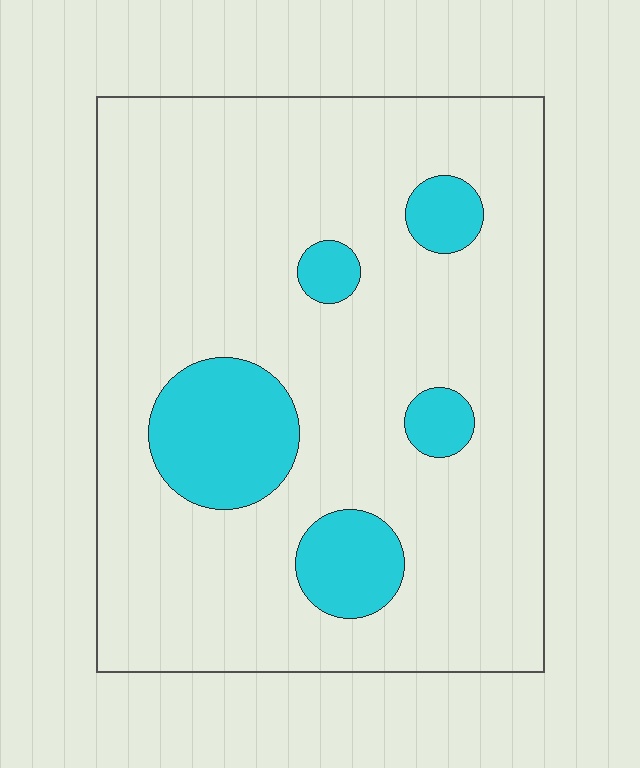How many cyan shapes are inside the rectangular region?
5.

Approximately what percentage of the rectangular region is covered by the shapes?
Approximately 15%.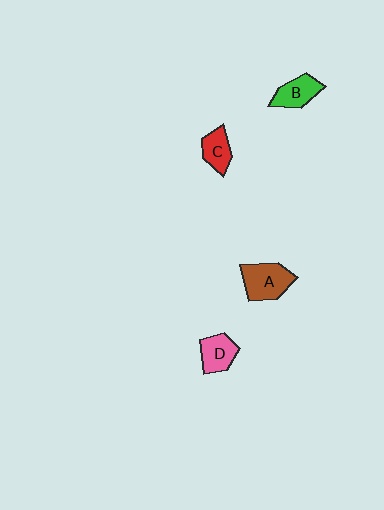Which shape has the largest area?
Shape A (brown).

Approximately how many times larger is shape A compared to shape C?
Approximately 1.5 times.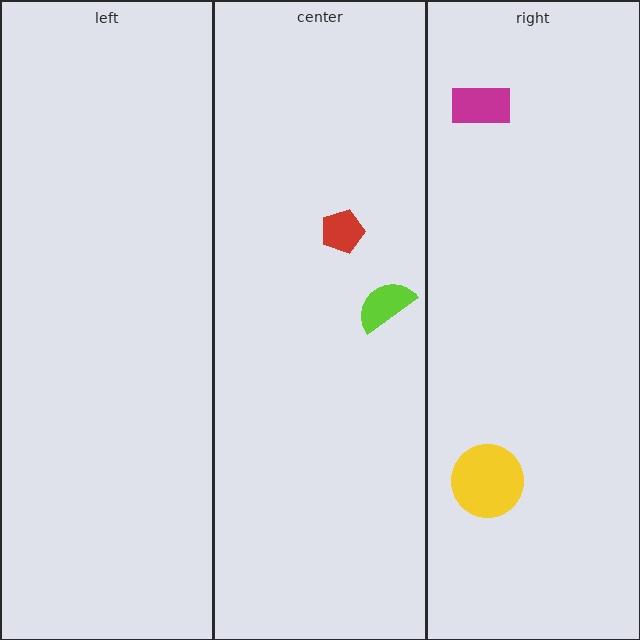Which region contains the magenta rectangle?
The right region.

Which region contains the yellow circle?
The right region.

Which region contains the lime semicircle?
The center region.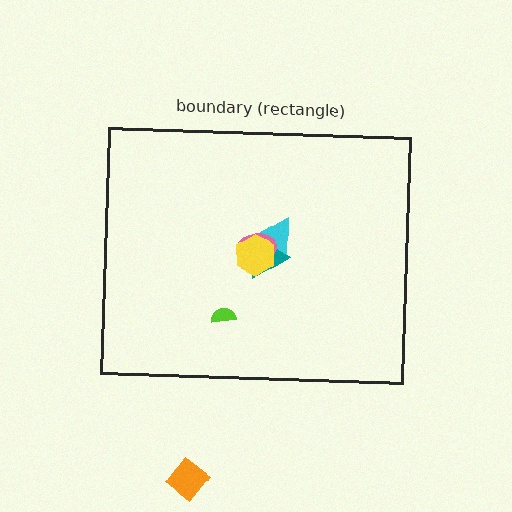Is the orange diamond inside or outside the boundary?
Outside.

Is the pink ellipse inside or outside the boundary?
Inside.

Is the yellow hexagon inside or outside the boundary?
Inside.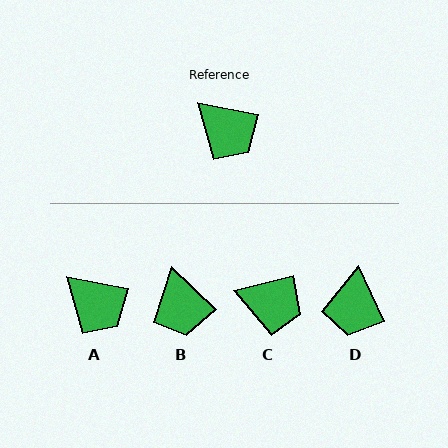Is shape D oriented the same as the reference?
No, it is off by about 54 degrees.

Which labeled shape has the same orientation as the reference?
A.